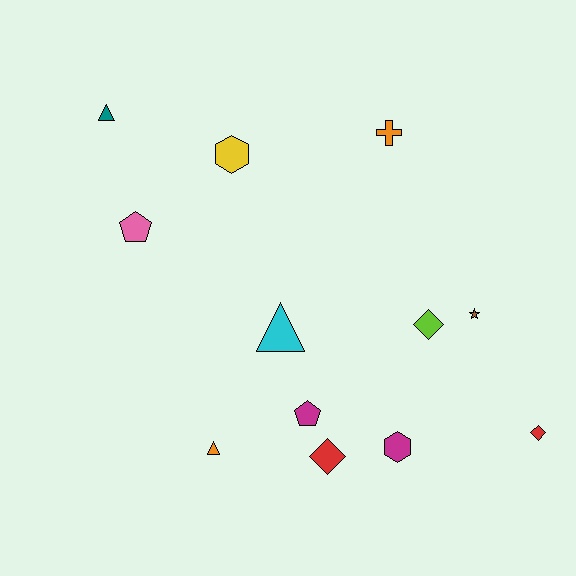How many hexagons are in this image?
There are 2 hexagons.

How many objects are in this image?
There are 12 objects.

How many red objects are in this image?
There are 2 red objects.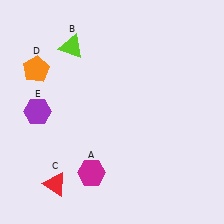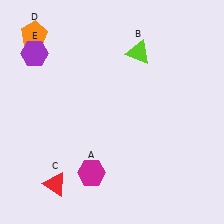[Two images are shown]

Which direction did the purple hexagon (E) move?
The purple hexagon (E) moved up.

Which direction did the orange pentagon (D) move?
The orange pentagon (D) moved up.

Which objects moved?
The objects that moved are: the lime triangle (B), the orange pentagon (D), the purple hexagon (E).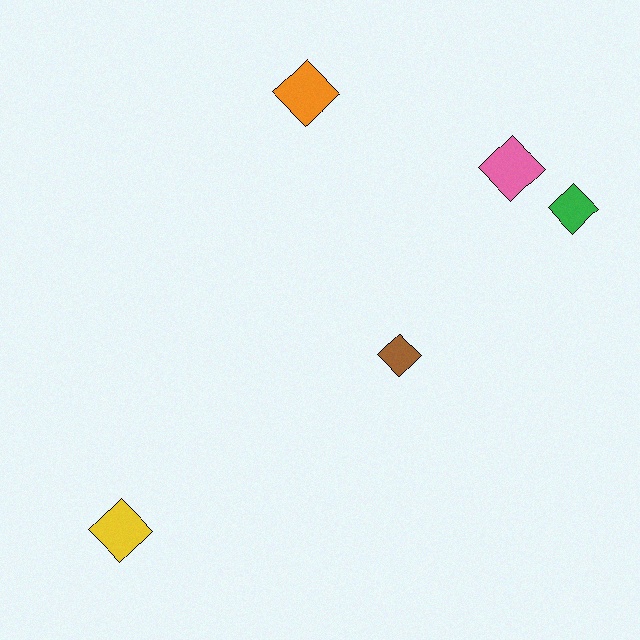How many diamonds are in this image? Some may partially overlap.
There are 5 diamonds.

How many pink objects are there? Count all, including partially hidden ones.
There is 1 pink object.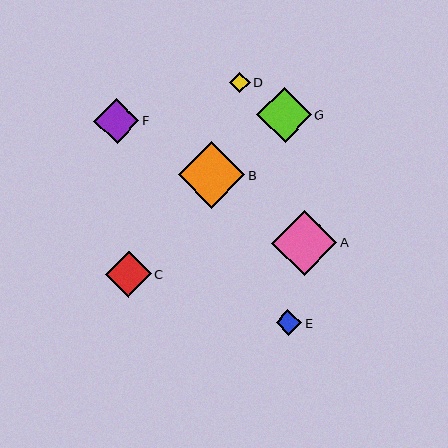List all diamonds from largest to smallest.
From largest to smallest: B, A, G, C, F, E, D.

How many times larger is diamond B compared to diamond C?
Diamond B is approximately 1.4 times the size of diamond C.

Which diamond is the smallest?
Diamond D is the smallest with a size of approximately 20 pixels.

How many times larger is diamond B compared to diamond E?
Diamond B is approximately 2.6 times the size of diamond E.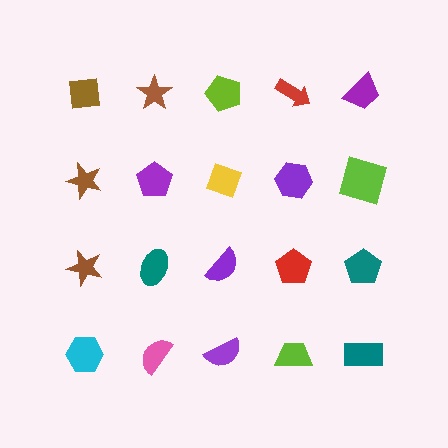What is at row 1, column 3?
A lime pentagon.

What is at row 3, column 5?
A teal pentagon.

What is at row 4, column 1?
A cyan hexagon.